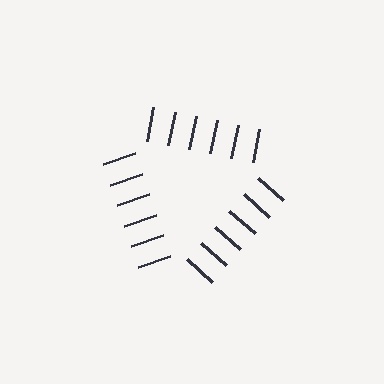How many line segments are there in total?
18 — 6 along each of the 3 edges.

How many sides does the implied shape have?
3 sides — the line-ends trace a triangle.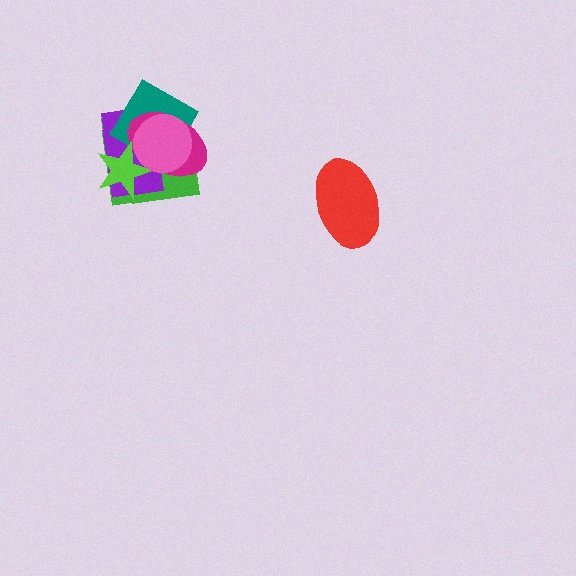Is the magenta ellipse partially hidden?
Yes, it is partially covered by another shape.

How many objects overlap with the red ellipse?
0 objects overlap with the red ellipse.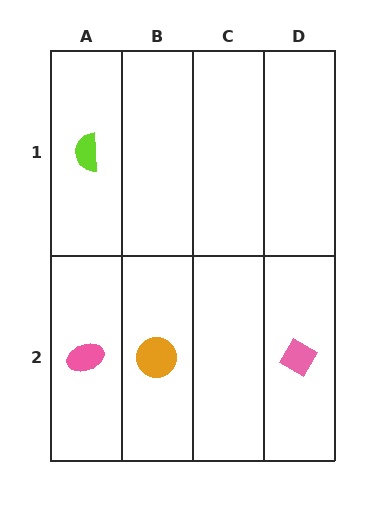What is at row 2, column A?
A pink ellipse.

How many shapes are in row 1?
1 shape.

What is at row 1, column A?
A lime semicircle.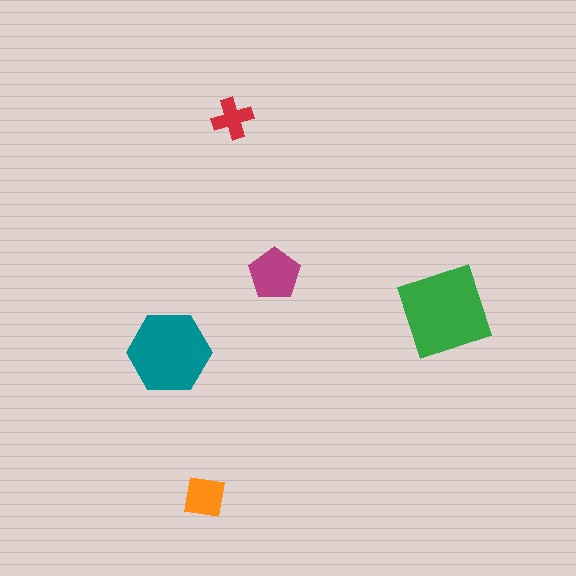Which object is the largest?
The green diamond.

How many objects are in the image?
There are 5 objects in the image.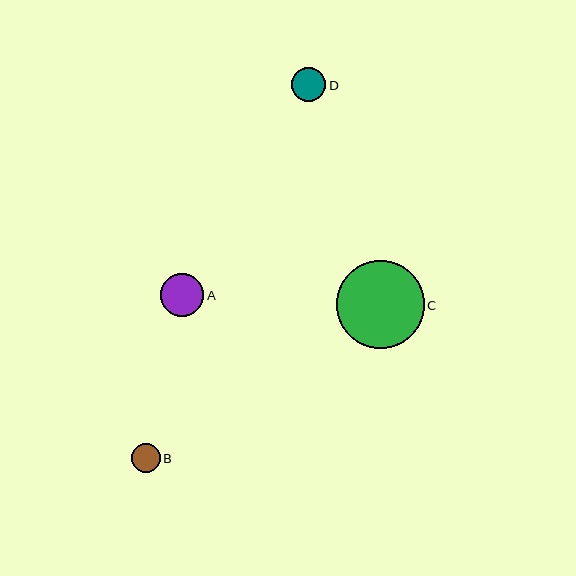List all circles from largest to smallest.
From largest to smallest: C, A, D, B.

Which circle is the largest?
Circle C is the largest with a size of approximately 88 pixels.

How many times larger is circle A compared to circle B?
Circle A is approximately 1.5 times the size of circle B.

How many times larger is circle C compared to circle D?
Circle C is approximately 2.6 times the size of circle D.